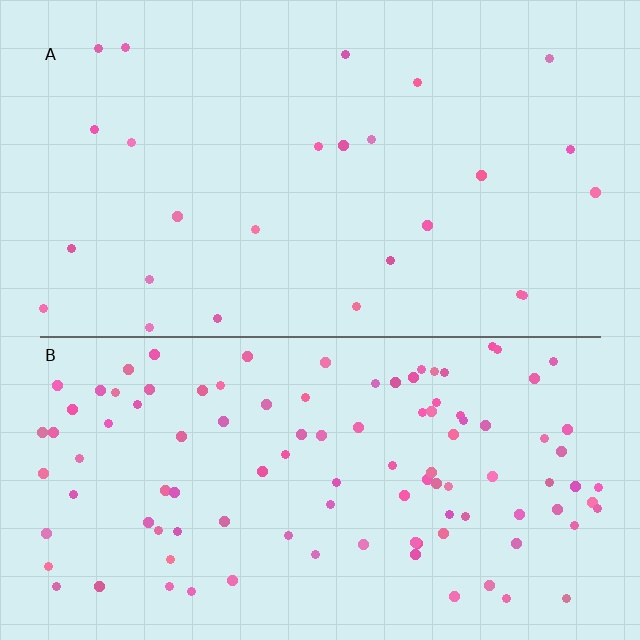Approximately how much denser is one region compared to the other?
Approximately 4.1× — region B over region A.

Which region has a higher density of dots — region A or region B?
B (the bottom).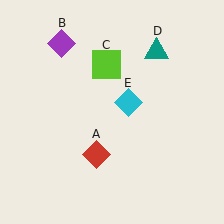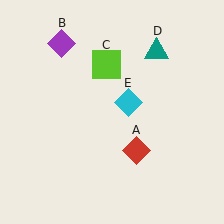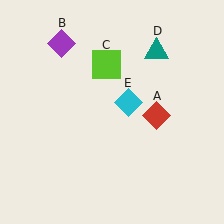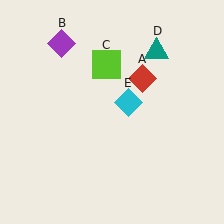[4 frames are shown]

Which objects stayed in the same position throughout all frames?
Purple diamond (object B) and lime square (object C) and teal triangle (object D) and cyan diamond (object E) remained stationary.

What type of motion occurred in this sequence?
The red diamond (object A) rotated counterclockwise around the center of the scene.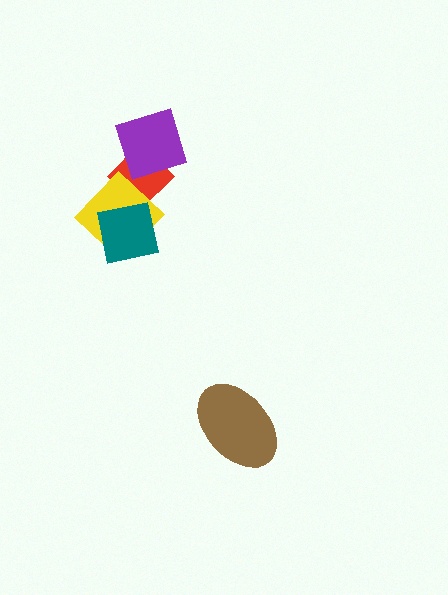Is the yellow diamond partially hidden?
Yes, it is partially covered by another shape.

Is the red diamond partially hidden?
Yes, it is partially covered by another shape.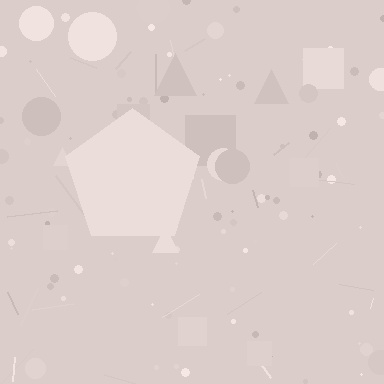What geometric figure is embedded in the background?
A pentagon is embedded in the background.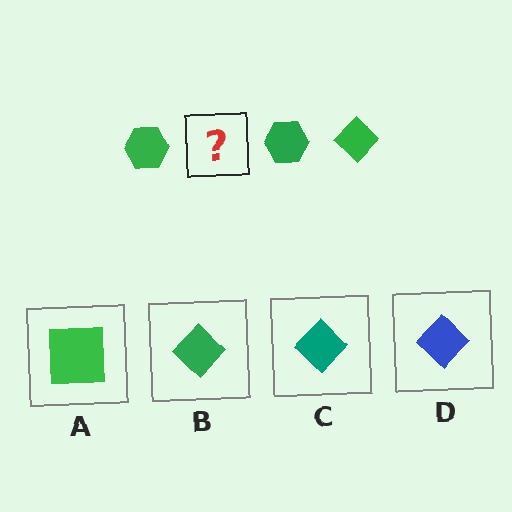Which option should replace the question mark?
Option B.